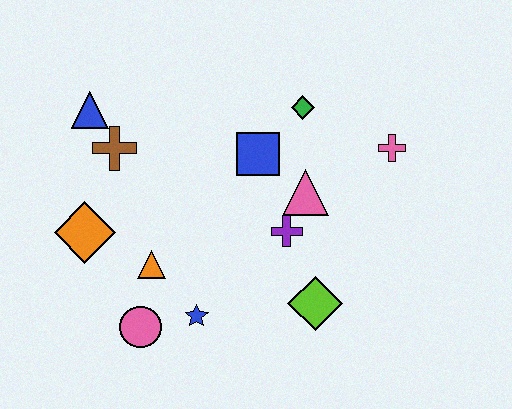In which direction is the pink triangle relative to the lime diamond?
The pink triangle is above the lime diamond.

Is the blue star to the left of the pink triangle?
Yes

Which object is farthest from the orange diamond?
The pink cross is farthest from the orange diamond.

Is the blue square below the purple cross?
No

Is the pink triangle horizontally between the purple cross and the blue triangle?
No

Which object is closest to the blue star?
The pink circle is closest to the blue star.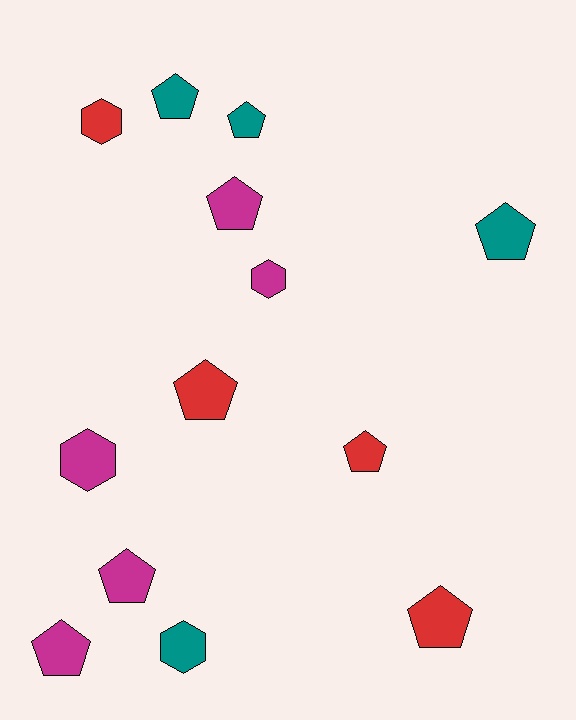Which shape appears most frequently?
Pentagon, with 9 objects.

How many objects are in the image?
There are 13 objects.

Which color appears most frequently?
Magenta, with 5 objects.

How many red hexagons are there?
There is 1 red hexagon.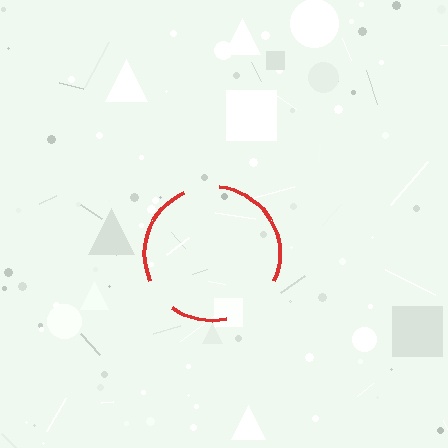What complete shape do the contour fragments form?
The contour fragments form a circle.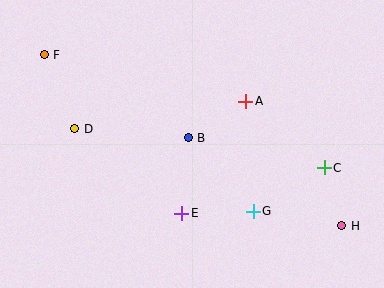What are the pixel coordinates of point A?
Point A is at (246, 101).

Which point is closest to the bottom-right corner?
Point H is closest to the bottom-right corner.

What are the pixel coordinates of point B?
Point B is at (188, 138).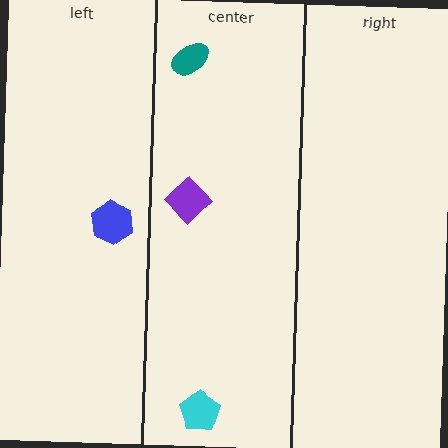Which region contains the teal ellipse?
The center region.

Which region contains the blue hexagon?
The left region.